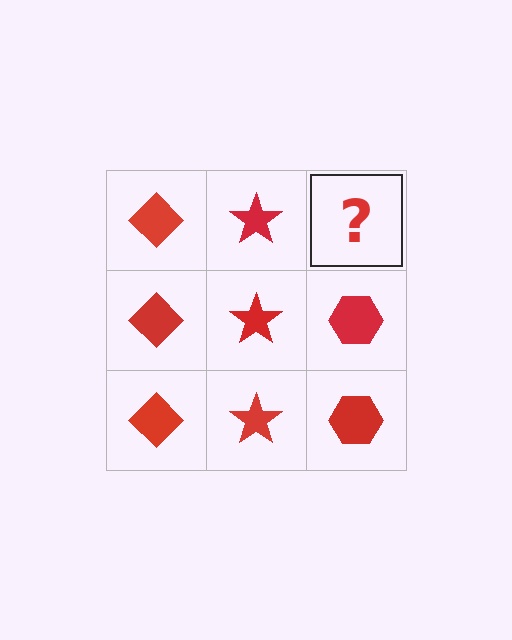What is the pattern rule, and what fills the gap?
The rule is that each column has a consistent shape. The gap should be filled with a red hexagon.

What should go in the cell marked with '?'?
The missing cell should contain a red hexagon.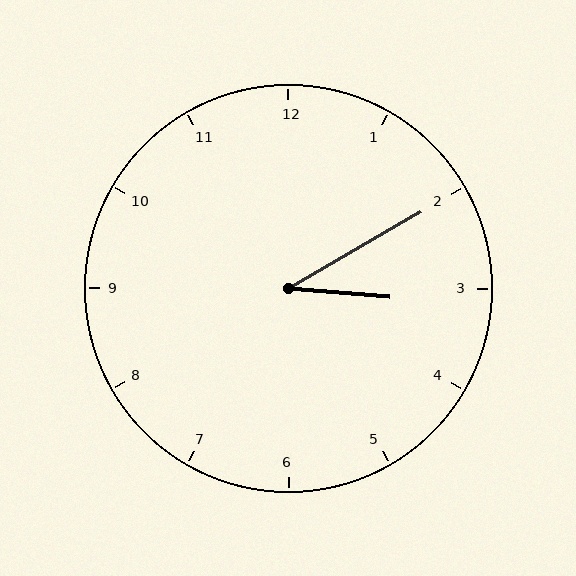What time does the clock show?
3:10.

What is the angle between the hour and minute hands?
Approximately 35 degrees.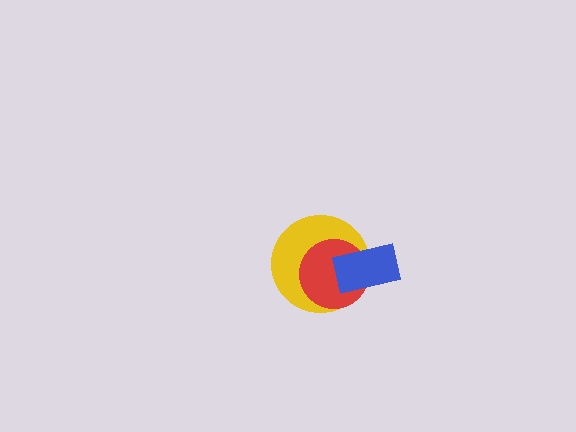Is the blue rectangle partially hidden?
No, no other shape covers it.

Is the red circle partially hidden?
Yes, it is partially covered by another shape.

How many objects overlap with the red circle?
2 objects overlap with the red circle.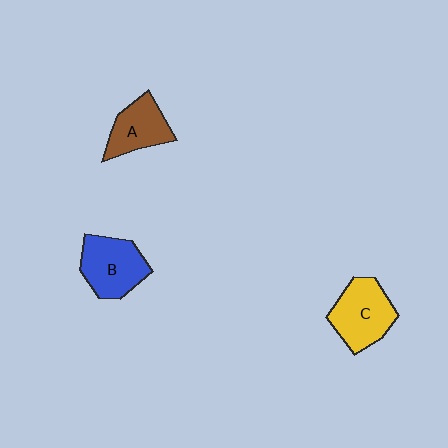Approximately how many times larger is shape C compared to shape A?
Approximately 1.3 times.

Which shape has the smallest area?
Shape A (brown).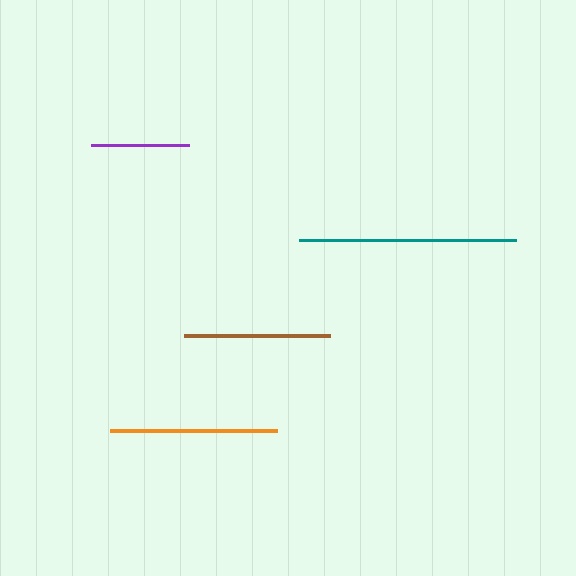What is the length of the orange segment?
The orange segment is approximately 167 pixels long.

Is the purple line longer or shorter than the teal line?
The teal line is longer than the purple line.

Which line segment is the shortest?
The purple line is the shortest at approximately 98 pixels.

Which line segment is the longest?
The teal line is the longest at approximately 216 pixels.